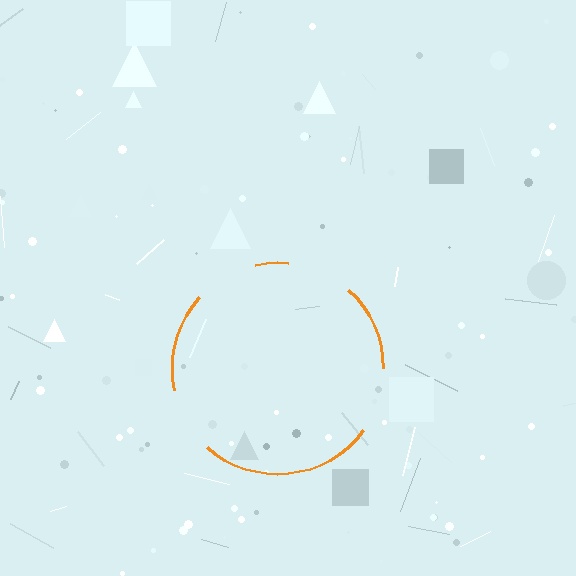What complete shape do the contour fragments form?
The contour fragments form a circle.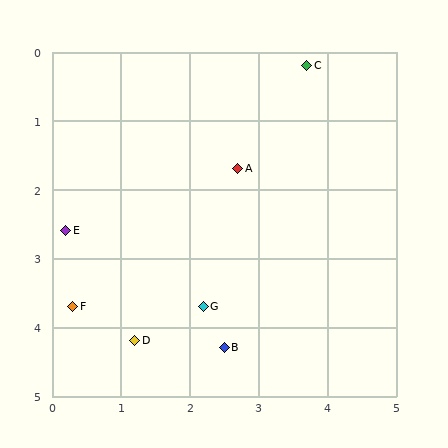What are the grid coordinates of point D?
Point D is at approximately (1.2, 4.2).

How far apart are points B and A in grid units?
Points B and A are about 2.6 grid units apart.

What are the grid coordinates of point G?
Point G is at approximately (2.2, 3.7).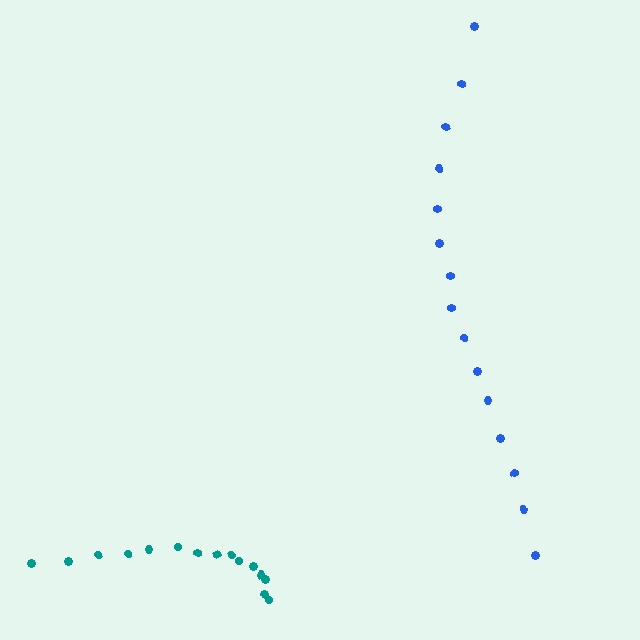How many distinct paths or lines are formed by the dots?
There are 2 distinct paths.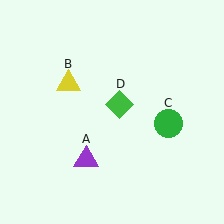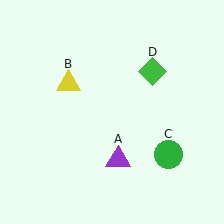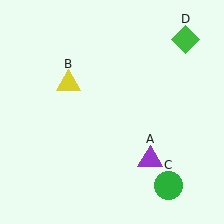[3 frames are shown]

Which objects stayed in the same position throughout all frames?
Yellow triangle (object B) remained stationary.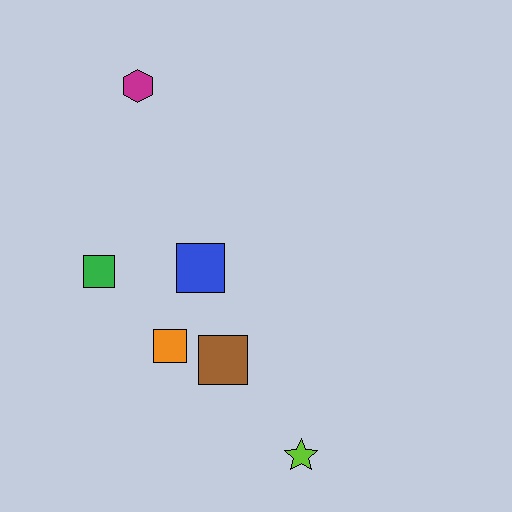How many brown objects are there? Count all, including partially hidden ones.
There is 1 brown object.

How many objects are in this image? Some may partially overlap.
There are 6 objects.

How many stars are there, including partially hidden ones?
There is 1 star.